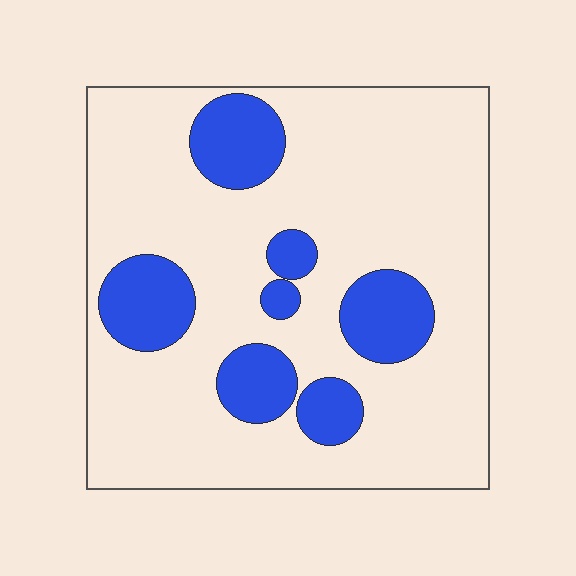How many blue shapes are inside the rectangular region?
7.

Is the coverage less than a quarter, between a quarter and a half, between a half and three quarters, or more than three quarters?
Less than a quarter.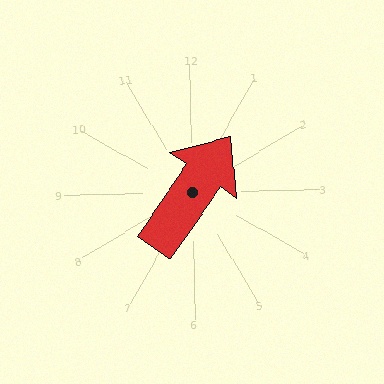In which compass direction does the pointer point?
Northeast.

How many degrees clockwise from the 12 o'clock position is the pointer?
Approximately 35 degrees.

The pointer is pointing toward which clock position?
Roughly 1 o'clock.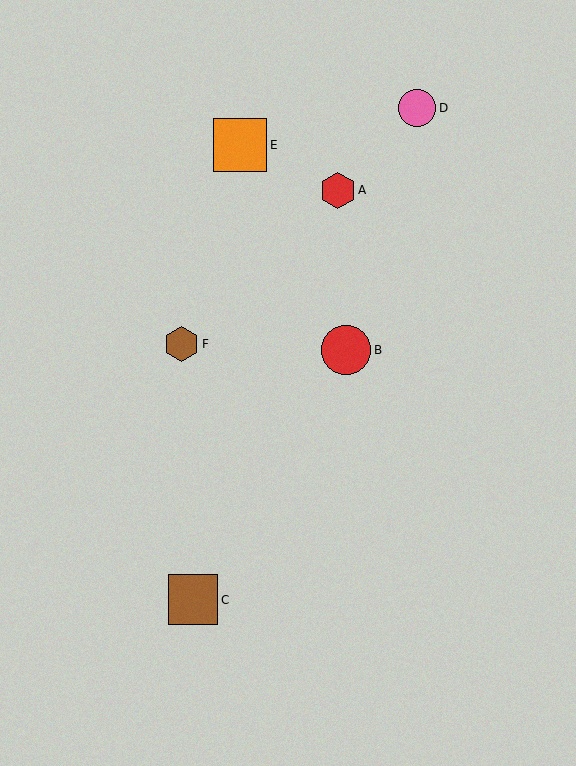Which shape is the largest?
The orange square (labeled E) is the largest.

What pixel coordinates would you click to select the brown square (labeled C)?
Click at (193, 600) to select the brown square C.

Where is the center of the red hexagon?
The center of the red hexagon is at (338, 190).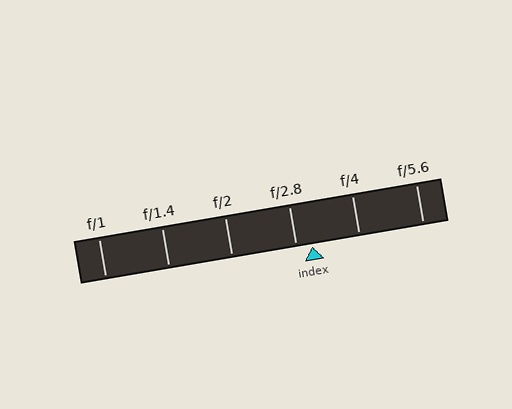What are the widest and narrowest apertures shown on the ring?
The widest aperture shown is f/1 and the narrowest is f/5.6.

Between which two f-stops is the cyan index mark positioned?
The index mark is between f/2.8 and f/4.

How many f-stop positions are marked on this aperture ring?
There are 6 f-stop positions marked.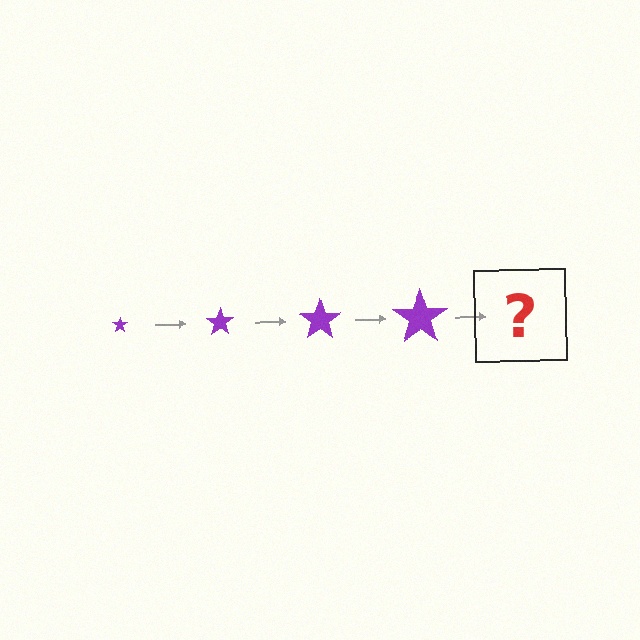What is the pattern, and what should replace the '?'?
The pattern is that the star gets progressively larger each step. The '?' should be a purple star, larger than the previous one.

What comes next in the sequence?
The next element should be a purple star, larger than the previous one.